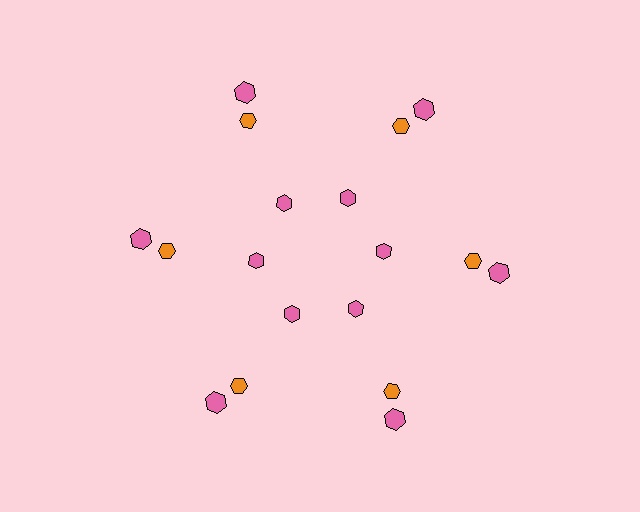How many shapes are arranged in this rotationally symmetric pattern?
There are 18 shapes, arranged in 6 groups of 3.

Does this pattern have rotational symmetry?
Yes, this pattern has 6-fold rotational symmetry. It looks the same after rotating 60 degrees around the center.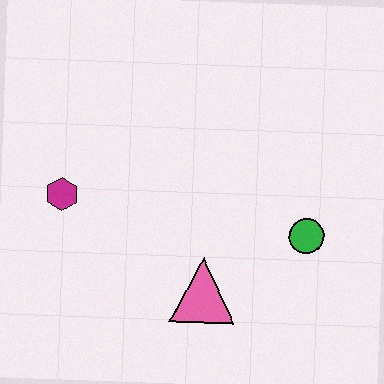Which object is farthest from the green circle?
The magenta hexagon is farthest from the green circle.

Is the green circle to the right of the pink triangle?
Yes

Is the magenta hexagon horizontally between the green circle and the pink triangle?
No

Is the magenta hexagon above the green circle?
Yes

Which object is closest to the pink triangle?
The green circle is closest to the pink triangle.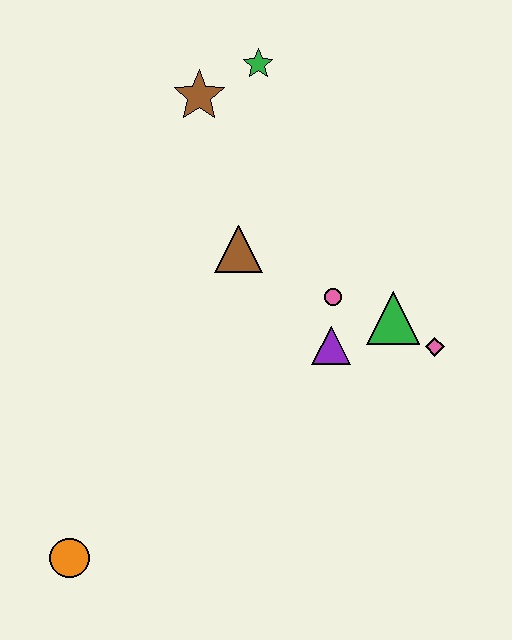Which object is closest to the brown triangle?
The pink circle is closest to the brown triangle.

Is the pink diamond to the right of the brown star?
Yes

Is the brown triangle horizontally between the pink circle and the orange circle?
Yes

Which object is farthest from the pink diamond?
The orange circle is farthest from the pink diamond.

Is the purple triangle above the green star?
No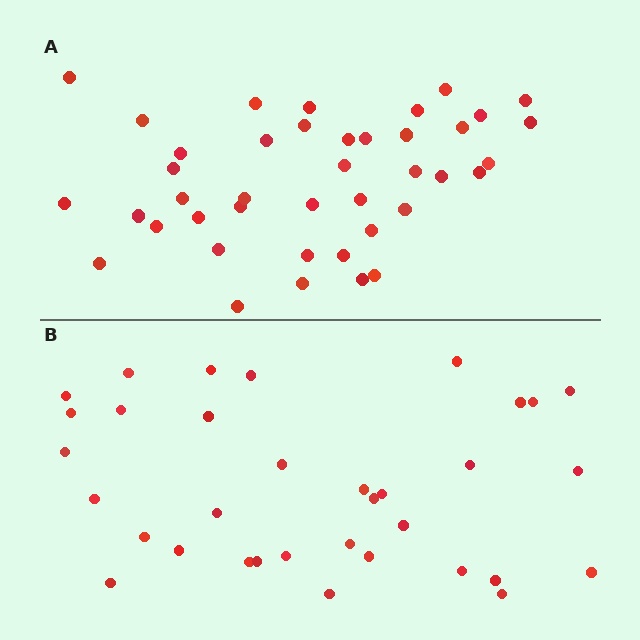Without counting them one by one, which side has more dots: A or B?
Region A (the top region) has more dots.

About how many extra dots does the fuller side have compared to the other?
Region A has roughly 8 or so more dots than region B.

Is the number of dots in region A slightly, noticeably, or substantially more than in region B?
Region A has only slightly more — the two regions are fairly close. The ratio is roughly 1.2 to 1.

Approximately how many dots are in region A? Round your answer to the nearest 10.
About 40 dots. (The exact count is 41, which rounds to 40.)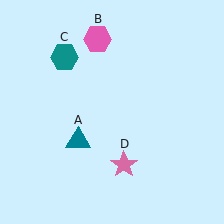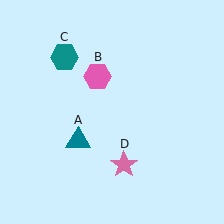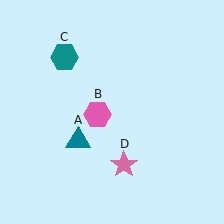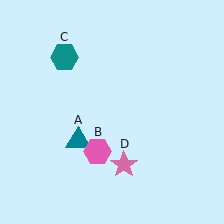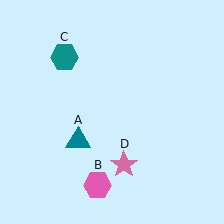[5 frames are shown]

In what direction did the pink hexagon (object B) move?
The pink hexagon (object B) moved down.